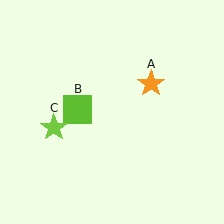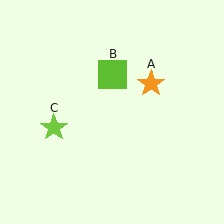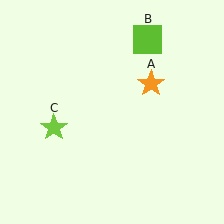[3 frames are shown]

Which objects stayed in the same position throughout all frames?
Orange star (object A) and lime star (object C) remained stationary.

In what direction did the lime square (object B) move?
The lime square (object B) moved up and to the right.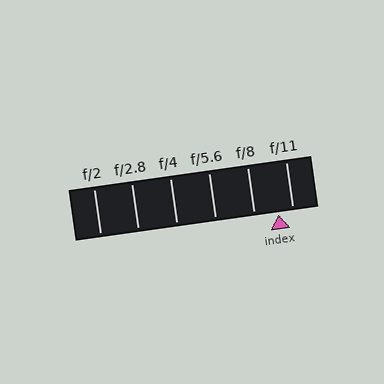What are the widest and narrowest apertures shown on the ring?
The widest aperture shown is f/2 and the narrowest is f/11.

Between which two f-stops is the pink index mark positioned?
The index mark is between f/8 and f/11.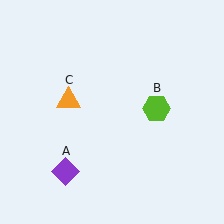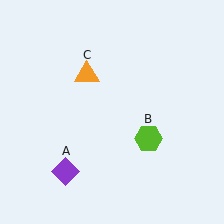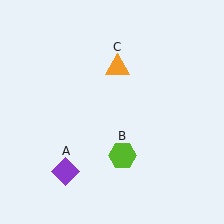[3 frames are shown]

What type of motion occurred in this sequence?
The lime hexagon (object B), orange triangle (object C) rotated clockwise around the center of the scene.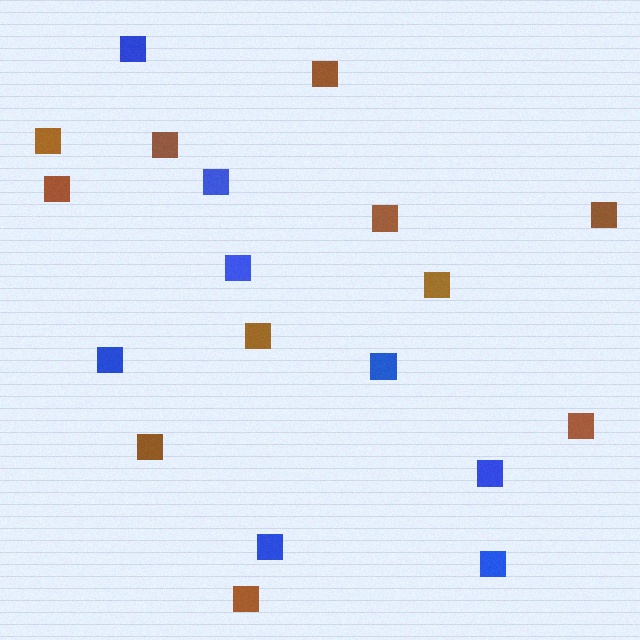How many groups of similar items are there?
There are 2 groups: one group of brown squares (11) and one group of blue squares (8).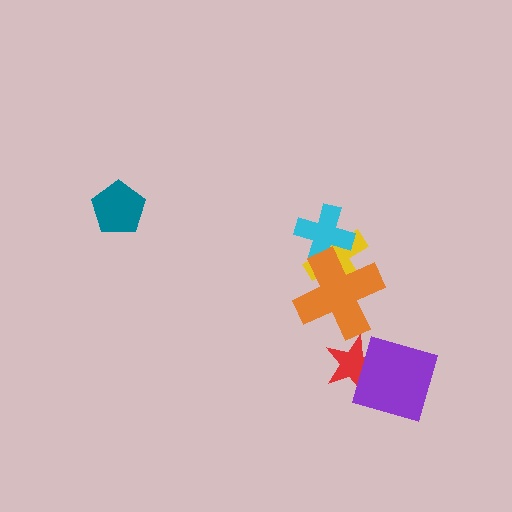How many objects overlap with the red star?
1 object overlaps with the red star.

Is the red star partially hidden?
Yes, it is partially covered by another shape.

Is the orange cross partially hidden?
No, no other shape covers it.